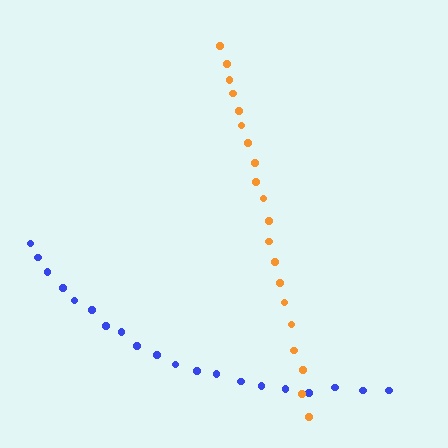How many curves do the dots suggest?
There are 2 distinct paths.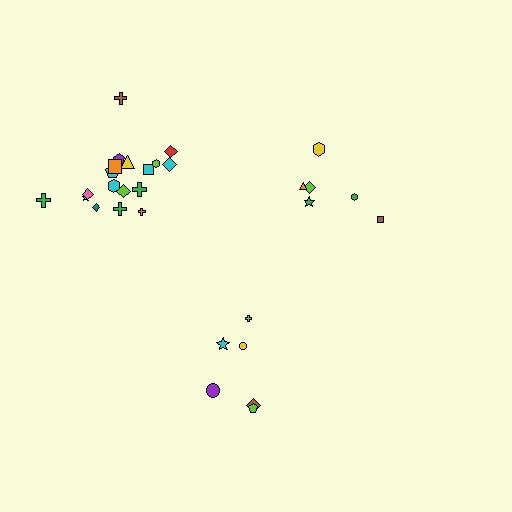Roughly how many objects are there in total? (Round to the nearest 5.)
Roughly 30 objects in total.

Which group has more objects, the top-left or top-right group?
The top-left group.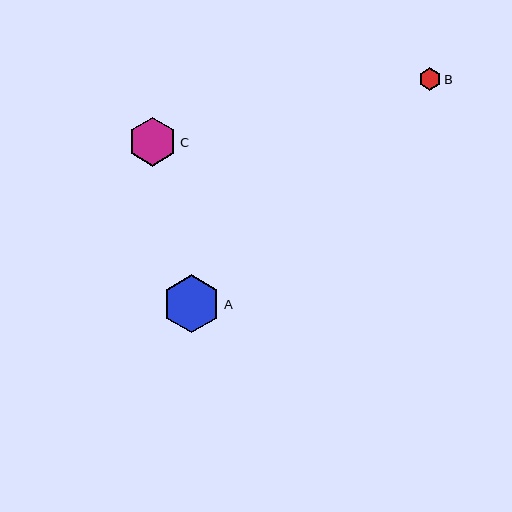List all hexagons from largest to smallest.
From largest to smallest: A, C, B.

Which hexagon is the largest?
Hexagon A is the largest with a size of approximately 58 pixels.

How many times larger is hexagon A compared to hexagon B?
Hexagon A is approximately 2.5 times the size of hexagon B.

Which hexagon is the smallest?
Hexagon B is the smallest with a size of approximately 23 pixels.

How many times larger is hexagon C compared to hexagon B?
Hexagon C is approximately 2.2 times the size of hexagon B.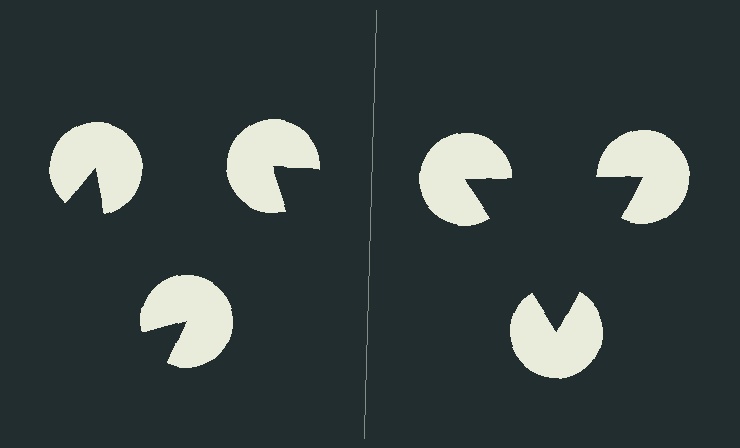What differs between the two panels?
The pac-man discs are positioned identically on both sides; only the wedge orientations differ. On the right they align to a triangle; on the left they are misaligned.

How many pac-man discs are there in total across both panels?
6 — 3 on each side.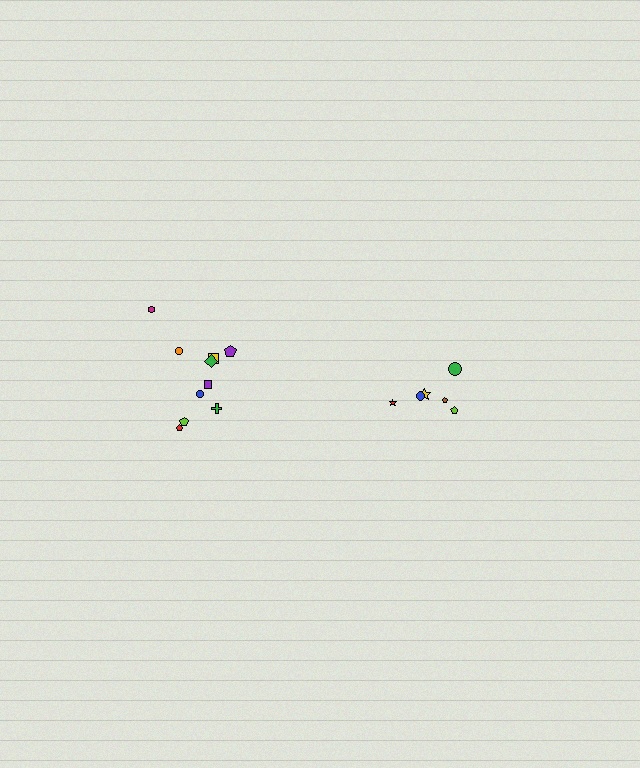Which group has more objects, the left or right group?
The left group.